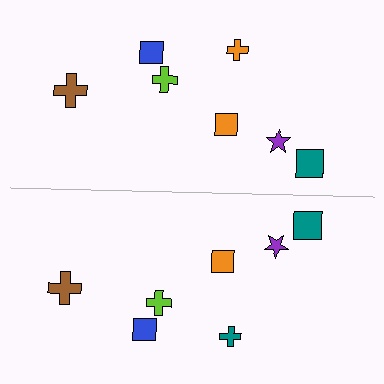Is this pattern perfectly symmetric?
No, the pattern is not perfectly symmetric. The teal cross on the bottom side breaks the symmetry — its mirror counterpart is orange.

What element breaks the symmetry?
The teal cross on the bottom side breaks the symmetry — its mirror counterpart is orange.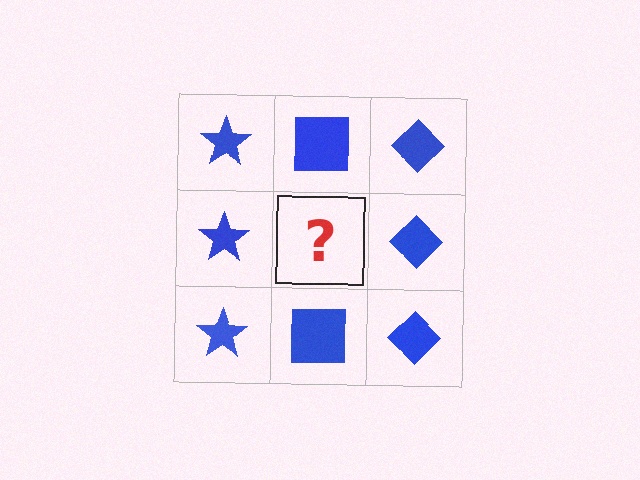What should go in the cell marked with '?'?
The missing cell should contain a blue square.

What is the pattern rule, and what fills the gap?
The rule is that each column has a consistent shape. The gap should be filled with a blue square.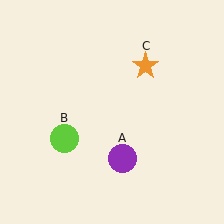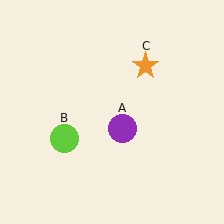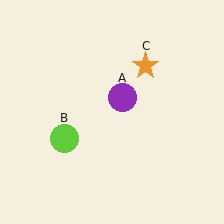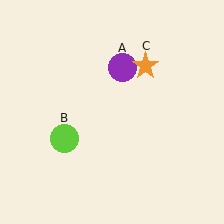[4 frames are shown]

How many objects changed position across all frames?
1 object changed position: purple circle (object A).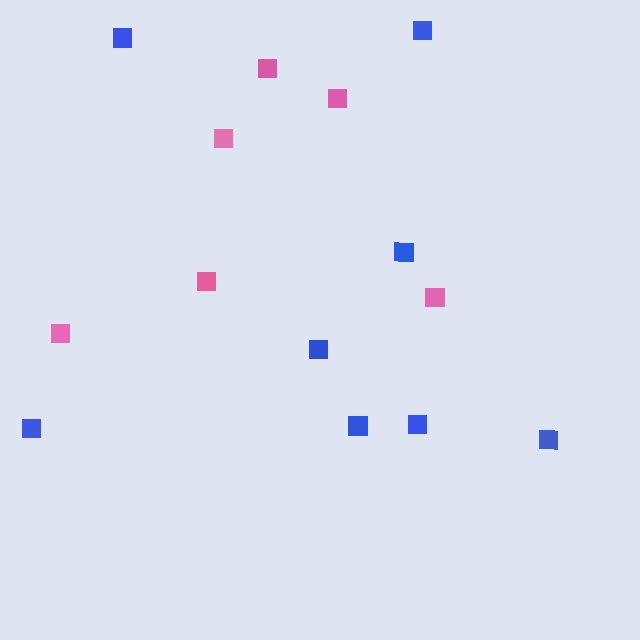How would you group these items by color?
There are 2 groups: one group of blue squares (8) and one group of pink squares (6).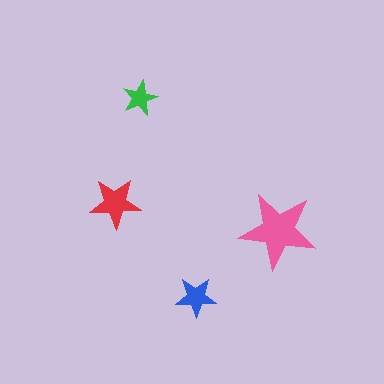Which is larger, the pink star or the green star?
The pink one.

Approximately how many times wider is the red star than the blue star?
About 1.5 times wider.